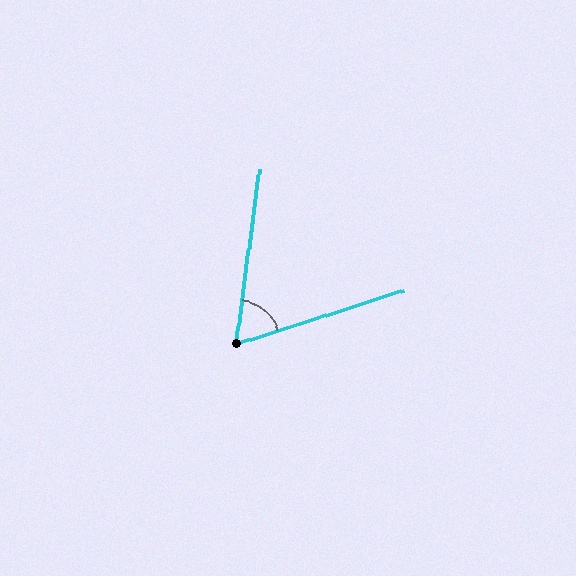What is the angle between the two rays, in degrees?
Approximately 64 degrees.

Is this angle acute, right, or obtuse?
It is acute.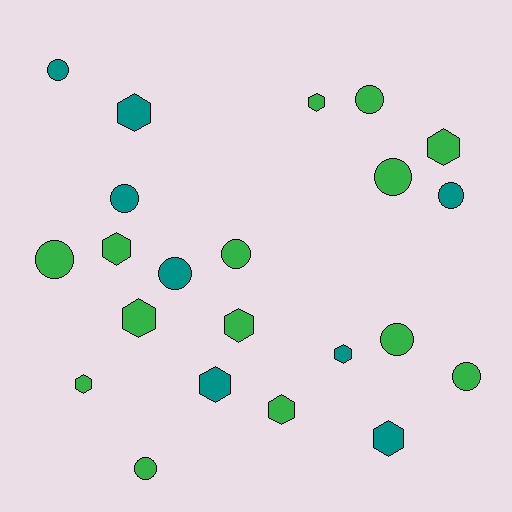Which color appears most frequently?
Green, with 14 objects.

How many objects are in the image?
There are 22 objects.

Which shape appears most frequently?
Circle, with 11 objects.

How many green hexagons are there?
There are 7 green hexagons.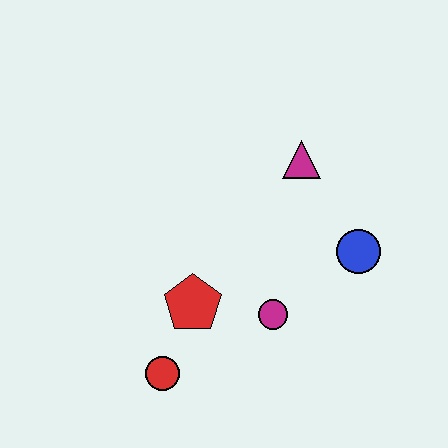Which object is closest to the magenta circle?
The red pentagon is closest to the magenta circle.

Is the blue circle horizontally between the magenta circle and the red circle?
No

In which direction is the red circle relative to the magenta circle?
The red circle is to the left of the magenta circle.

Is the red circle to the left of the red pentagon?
Yes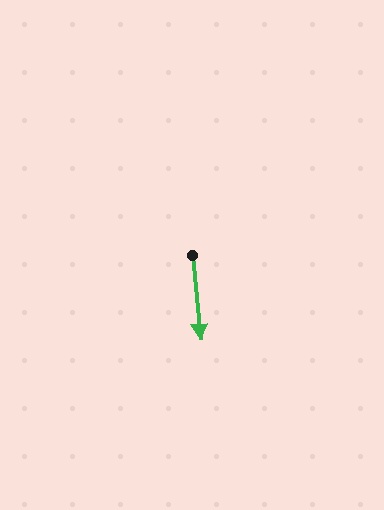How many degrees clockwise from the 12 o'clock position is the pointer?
Approximately 174 degrees.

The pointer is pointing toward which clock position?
Roughly 6 o'clock.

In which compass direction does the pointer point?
South.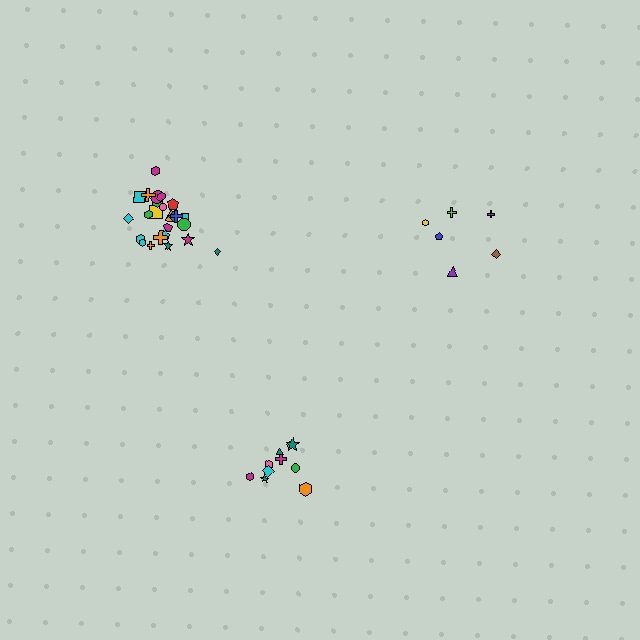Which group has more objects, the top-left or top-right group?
The top-left group.